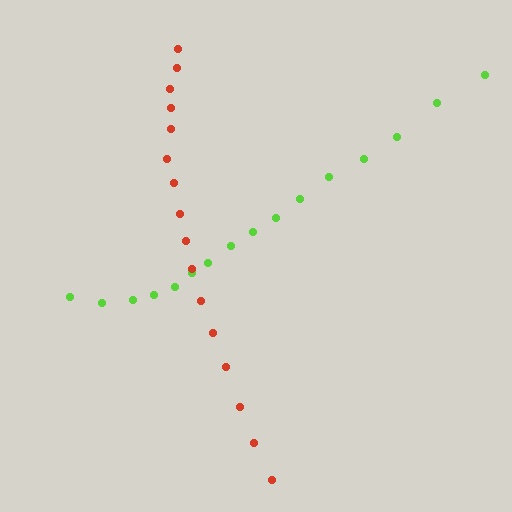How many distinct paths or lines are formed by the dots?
There are 2 distinct paths.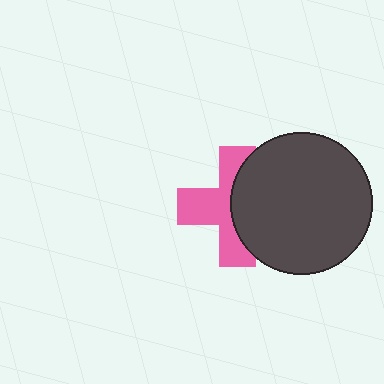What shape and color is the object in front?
The object in front is a dark gray circle.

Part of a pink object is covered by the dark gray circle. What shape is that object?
It is a cross.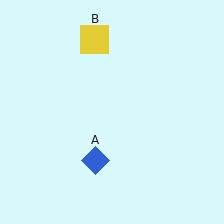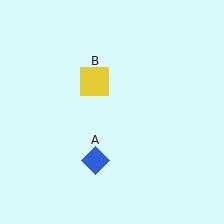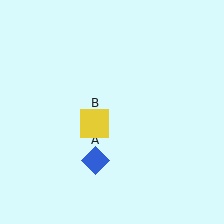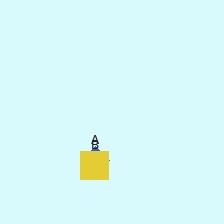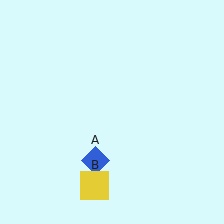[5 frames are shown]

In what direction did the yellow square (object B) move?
The yellow square (object B) moved down.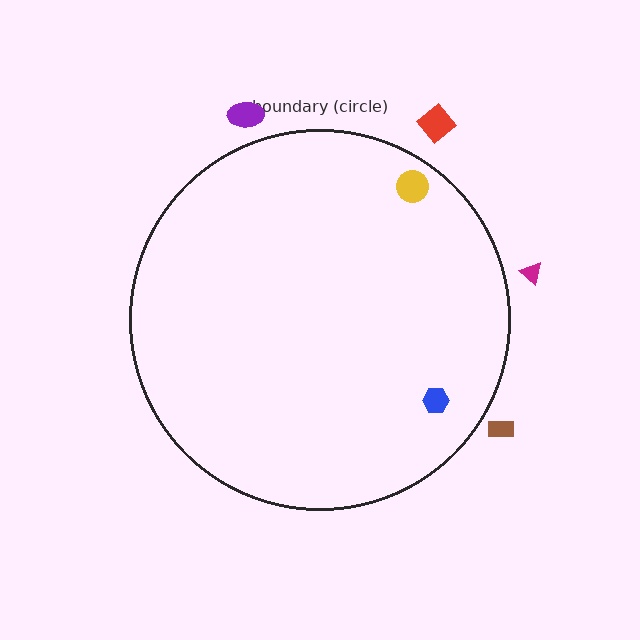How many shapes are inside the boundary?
2 inside, 4 outside.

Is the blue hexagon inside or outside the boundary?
Inside.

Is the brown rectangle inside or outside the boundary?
Outside.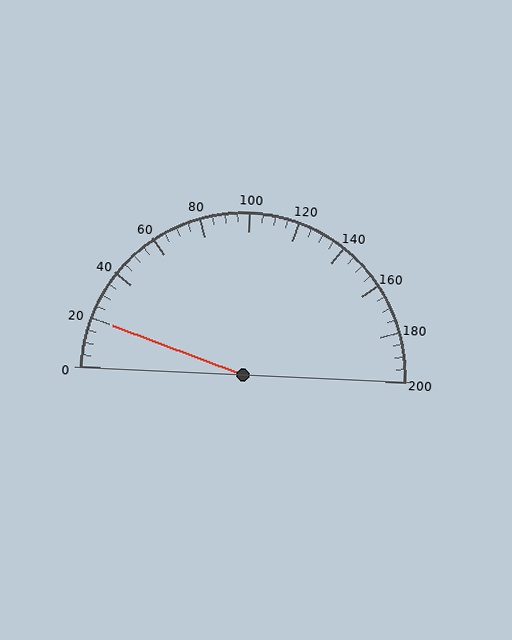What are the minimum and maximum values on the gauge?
The gauge ranges from 0 to 200.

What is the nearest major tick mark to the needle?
The nearest major tick mark is 20.